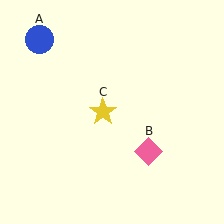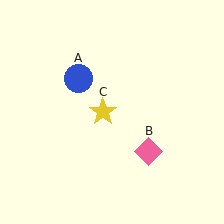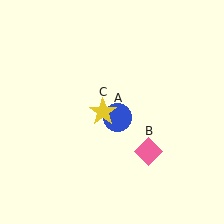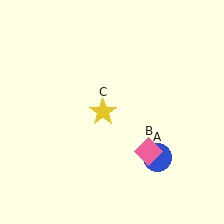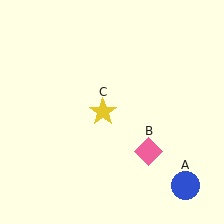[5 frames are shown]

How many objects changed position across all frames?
1 object changed position: blue circle (object A).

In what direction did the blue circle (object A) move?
The blue circle (object A) moved down and to the right.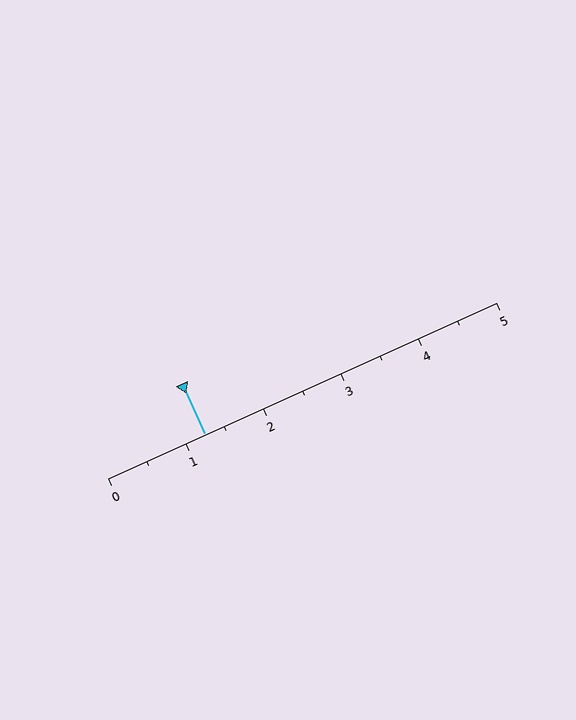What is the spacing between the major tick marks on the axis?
The major ticks are spaced 1 apart.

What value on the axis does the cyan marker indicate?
The marker indicates approximately 1.2.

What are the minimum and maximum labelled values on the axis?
The axis runs from 0 to 5.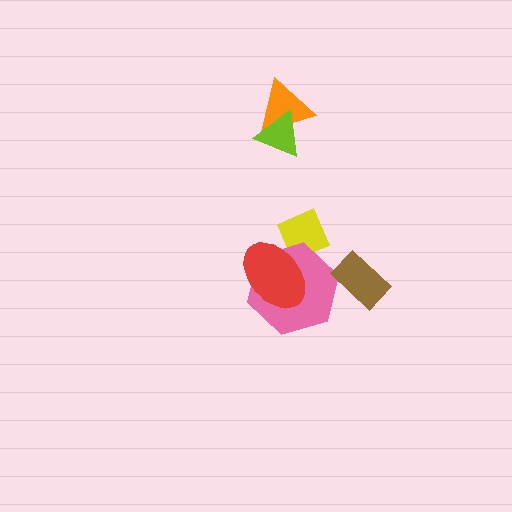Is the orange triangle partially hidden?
Yes, it is partially covered by another shape.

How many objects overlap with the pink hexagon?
2 objects overlap with the pink hexagon.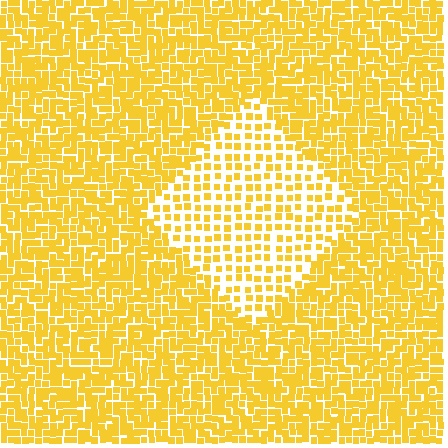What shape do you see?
I see a diamond.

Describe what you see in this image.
The image contains small yellow elements arranged at two different densities. A diamond-shaped region is visible where the elements are less densely packed than the surrounding area.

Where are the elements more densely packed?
The elements are more densely packed outside the diamond boundary.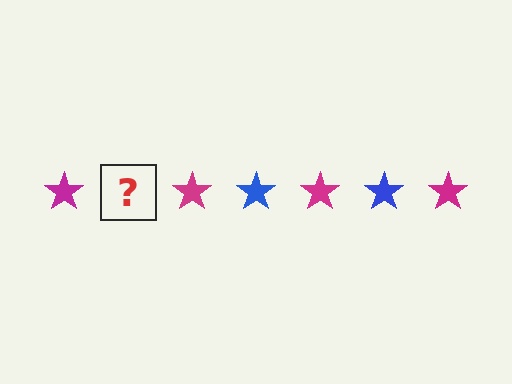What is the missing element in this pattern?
The missing element is a blue star.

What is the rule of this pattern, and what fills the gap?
The rule is that the pattern cycles through magenta, blue stars. The gap should be filled with a blue star.